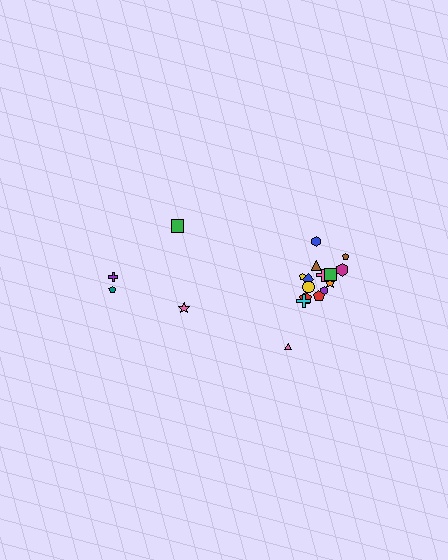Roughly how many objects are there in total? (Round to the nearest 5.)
Roughly 20 objects in total.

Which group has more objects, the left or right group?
The right group.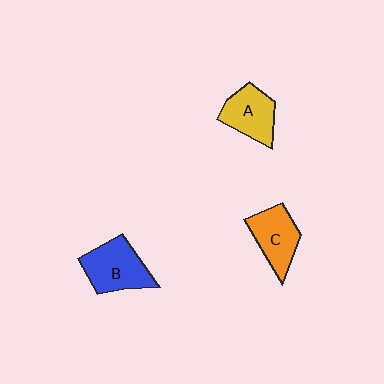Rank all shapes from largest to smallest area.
From largest to smallest: B (blue), C (orange), A (yellow).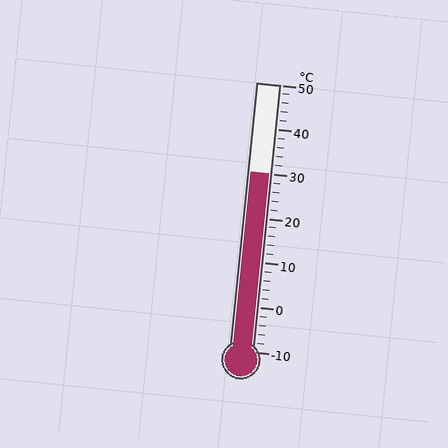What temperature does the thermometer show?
The thermometer shows approximately 30°C.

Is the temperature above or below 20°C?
The temperature is above 20°C.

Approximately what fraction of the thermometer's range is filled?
The thermometer is filled to approximately 65% of its range.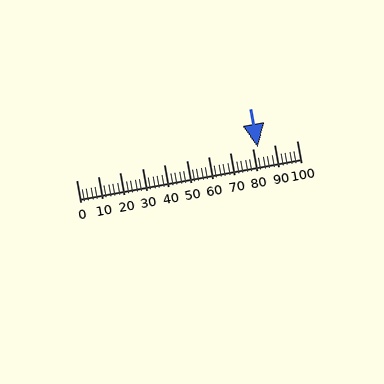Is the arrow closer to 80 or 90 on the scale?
The arrow is closer to 80.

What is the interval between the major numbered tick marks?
The major tick marks are spaced 10 units apart.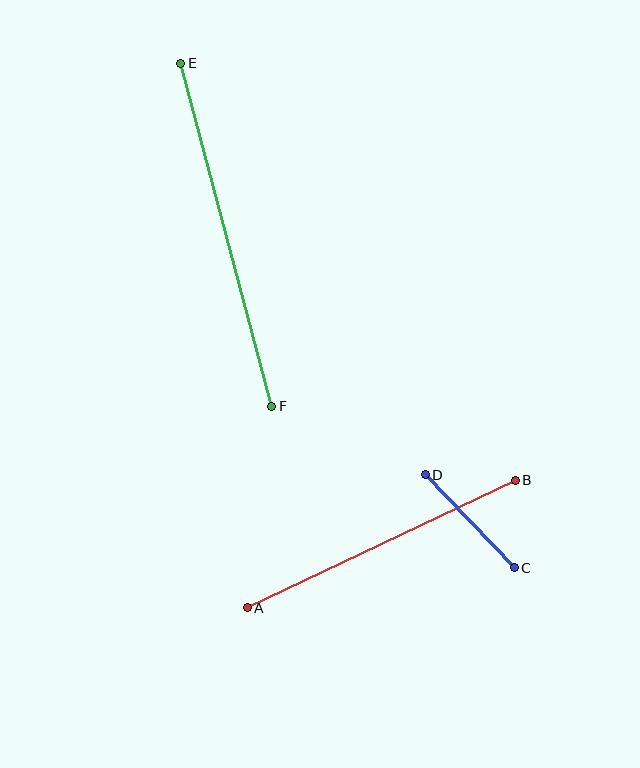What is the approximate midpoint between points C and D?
The midpoint is at approximately (470, 521) pixels.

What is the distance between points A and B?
The distance is approximately 296 pixels.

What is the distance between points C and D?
The distance is approximately 129 pixels.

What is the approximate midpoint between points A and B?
The midpoint is at approximately (381, 544) pixels.